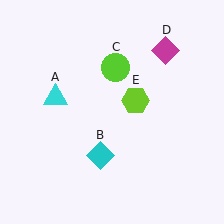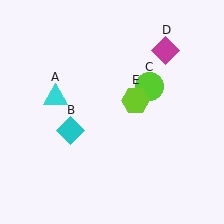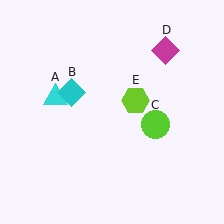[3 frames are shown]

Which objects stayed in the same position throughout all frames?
Cyan triangle (object A) and magenta diamond (object D) and lime hexagon (object E) remained stationary.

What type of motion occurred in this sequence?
The cyan diamond (object B), lime circle (object C) rotated clockwise around the center of the scene.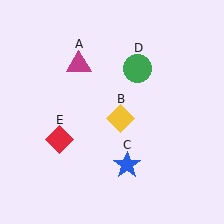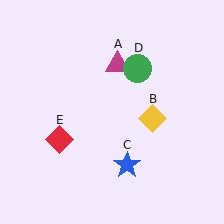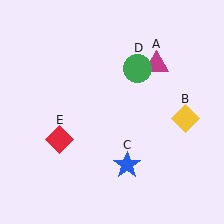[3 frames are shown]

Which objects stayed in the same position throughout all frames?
Blue star (object C) and green circle (object D) and red diamond (object E) remained stationary.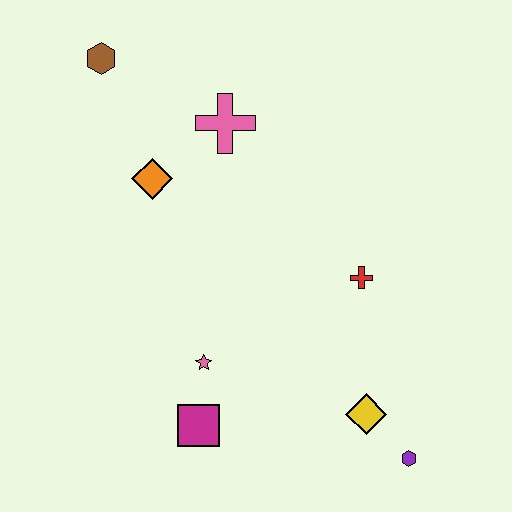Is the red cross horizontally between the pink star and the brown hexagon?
No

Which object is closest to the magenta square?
The pink star is closest to the magenta square.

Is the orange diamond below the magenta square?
No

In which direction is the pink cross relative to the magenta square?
The pink cross is above the magenta square.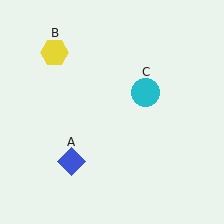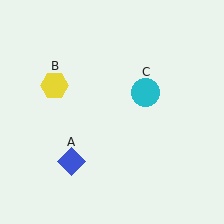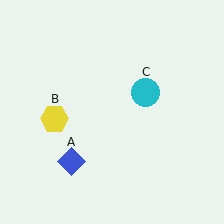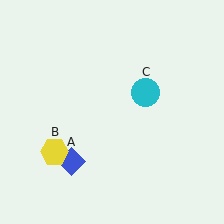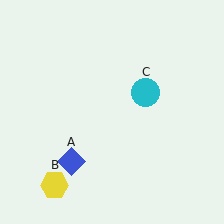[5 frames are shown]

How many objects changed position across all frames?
1 object changed position: yellow hexagon (object B).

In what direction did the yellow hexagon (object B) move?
The yellow hexagon (object B) moved down.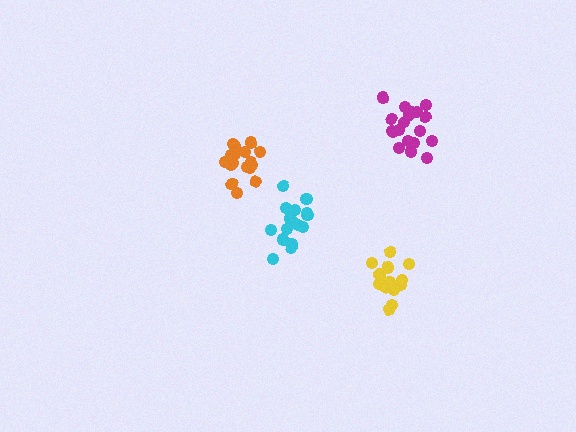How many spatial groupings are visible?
There are 4 spatial groupings.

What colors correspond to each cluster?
The clusters are colored: yellow, cyan, magenta, orange.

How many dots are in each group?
Group 1: 13 dots, Group 2: 16 dots, Group 3: 19 dots, Group 4: 19 dots (67 total).